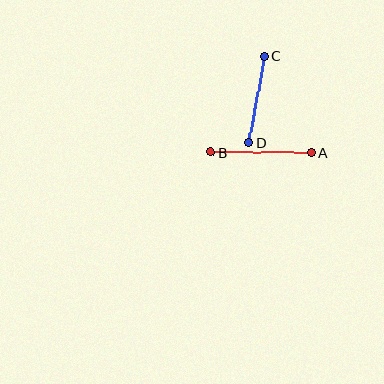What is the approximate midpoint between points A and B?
The midpoint is at approximately (261, 153) pixels.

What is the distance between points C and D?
The distance is approximately 88 pixels.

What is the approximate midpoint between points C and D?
The midpoint is at approximately (257, 99) pixels.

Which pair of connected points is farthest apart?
Points A and B are farthest apart.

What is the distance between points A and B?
The distance is approximately 101 pixels.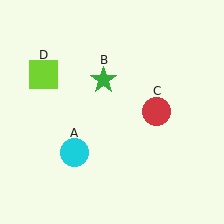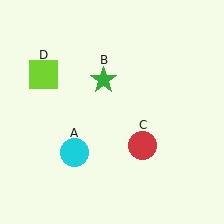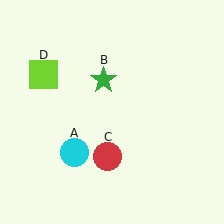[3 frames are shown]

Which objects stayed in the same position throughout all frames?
Cyan circle (object A) and green star (object B) and lime square (object D) remained stationary.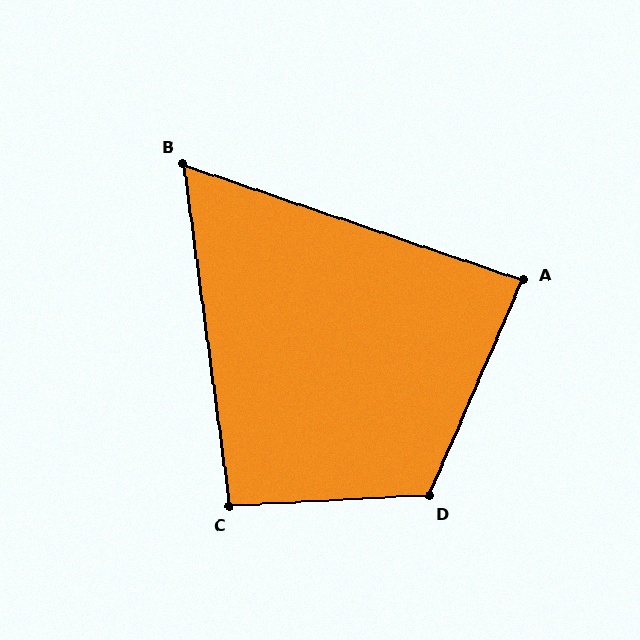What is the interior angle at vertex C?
Approximately 95 degrees (approximately right).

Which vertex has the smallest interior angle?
B, at approximately 64 degrees.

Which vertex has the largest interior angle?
D, at approximately 116 degrees.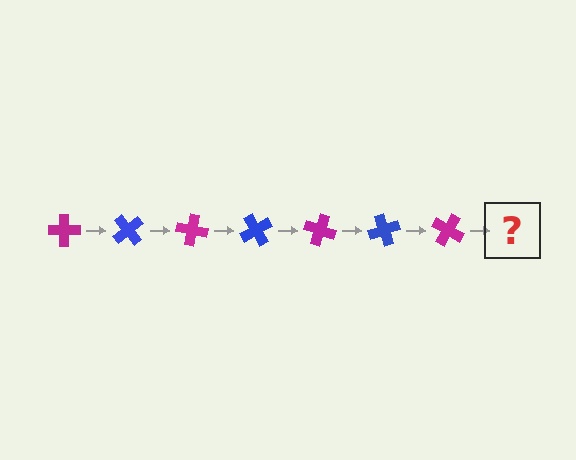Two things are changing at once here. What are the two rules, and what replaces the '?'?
The two rules are that it rotates 50 degrees each step and the color cycles through magenta and blue. The '?' should be a blue cross, rotated 350 degrees from the start.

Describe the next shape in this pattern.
It should be a blue cross, rotated 350 degrees from the start.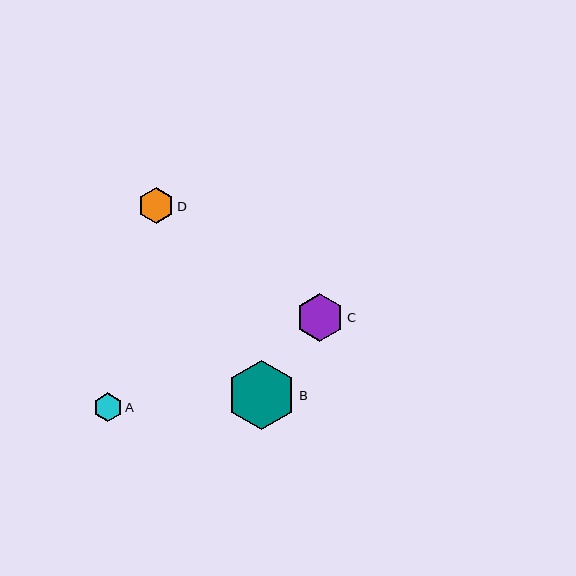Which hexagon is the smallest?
Hexagon A is the smallest with a size of approximately 29 pixels.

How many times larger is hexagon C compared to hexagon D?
Hexagon C is approximately 1.3 times the size of hexagon D.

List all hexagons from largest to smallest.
From largest to smallest: B, C, D, A.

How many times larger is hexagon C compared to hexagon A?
Hexagon C is approximately 1.7 times the size of hexagon A.